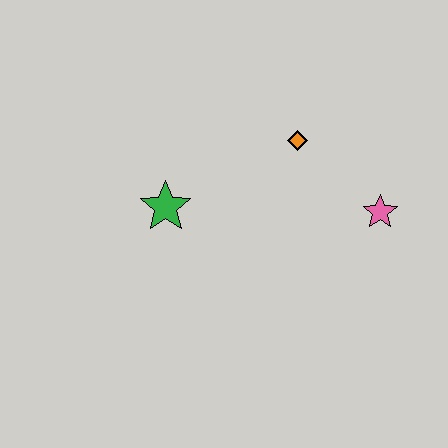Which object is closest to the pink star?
The orange diamond is closest to the pink star.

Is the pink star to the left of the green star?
No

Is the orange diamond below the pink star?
No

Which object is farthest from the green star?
The pink star is farthest from the green star.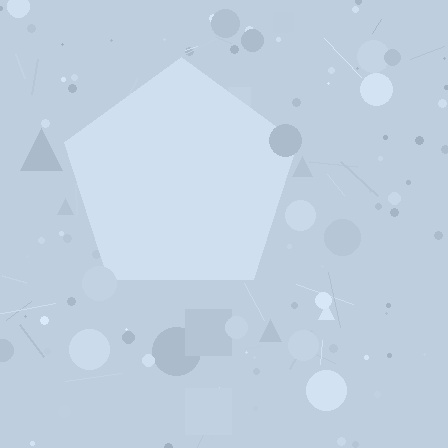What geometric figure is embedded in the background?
A pentagon is embedded in the background.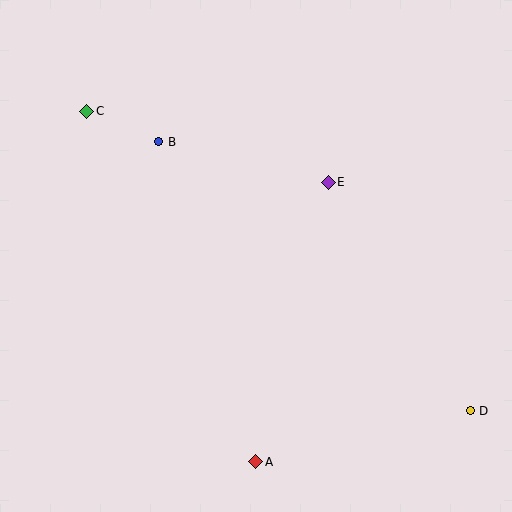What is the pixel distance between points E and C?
The distance between E and C is 252 pixels.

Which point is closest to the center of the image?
Point E at (328, 182) is closest to the center.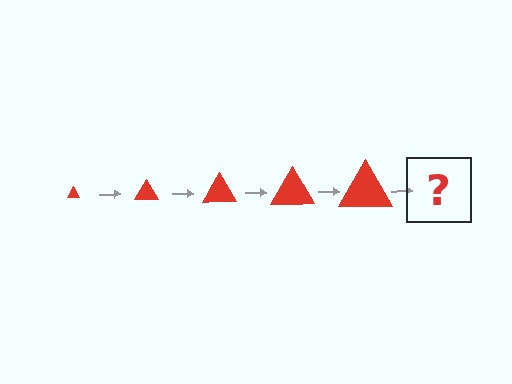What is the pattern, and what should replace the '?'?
The pattern is that the triangle gets progressively larger each step. The '?' should be a red triangle, larger than the previous one.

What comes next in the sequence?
The next element should be a red triangle, larger than the previous one.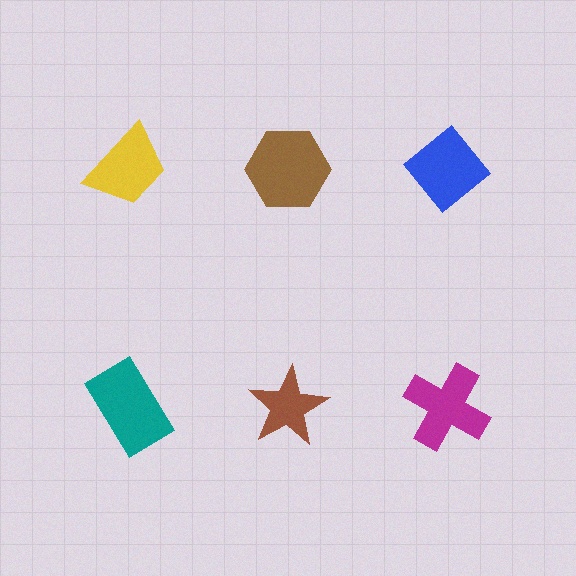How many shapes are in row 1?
3 shapes.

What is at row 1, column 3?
A blue diamond.